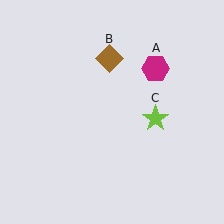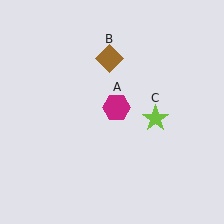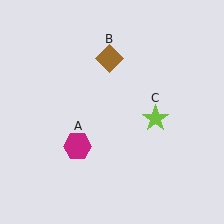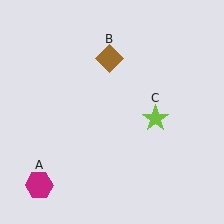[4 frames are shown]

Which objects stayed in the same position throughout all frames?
Brown diamond (object B) and lime star (object C) remained stationary.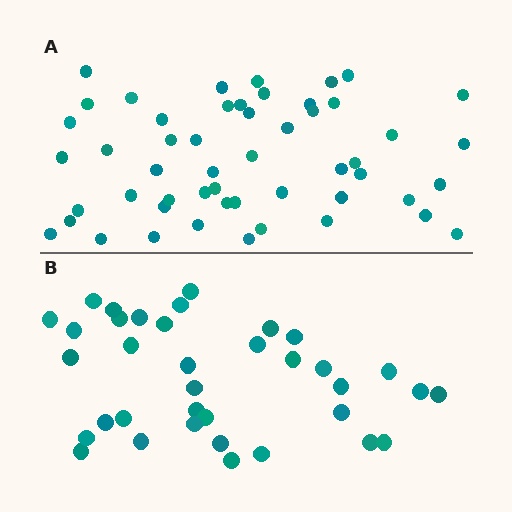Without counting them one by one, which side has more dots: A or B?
Region A (the top region) has more dots.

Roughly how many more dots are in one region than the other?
Region A has approximately 15 more dots than region B.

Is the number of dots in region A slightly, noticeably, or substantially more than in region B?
Region A has noticeably more, but not dramatically so. The ratio is roughly 1.4 to 1.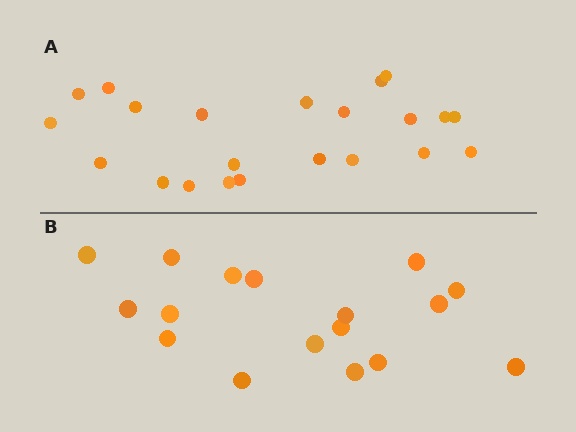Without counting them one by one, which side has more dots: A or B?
Region A (the top region) has more dots.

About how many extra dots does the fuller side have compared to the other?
Region A has about 5 more dots than region B.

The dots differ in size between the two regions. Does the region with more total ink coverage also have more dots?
No. Region B has more total ink coverage because its dots are larger, but region A actually contains more individual dots. Total area can be misleading — the number of items is what matters here.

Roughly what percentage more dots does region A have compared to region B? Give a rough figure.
About 30% more.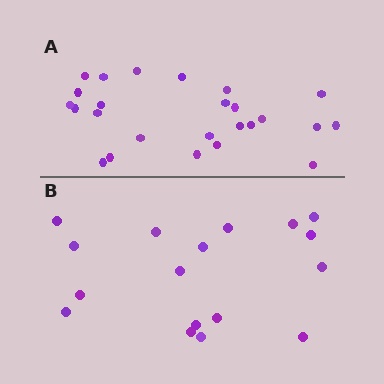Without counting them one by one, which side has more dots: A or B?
Region A (the top region) has more dots.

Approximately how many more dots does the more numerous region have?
Region A has roughly 8 or so more dots than region B.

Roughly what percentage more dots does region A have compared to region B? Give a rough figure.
About 45% more.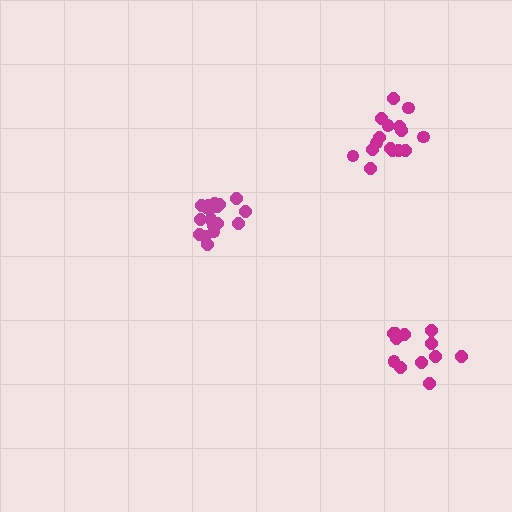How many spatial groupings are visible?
There are 3 spatial groupings.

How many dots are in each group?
Group 1: 18 dots, Group 2: 12 dots, Group 3: 16 dots (46 total).